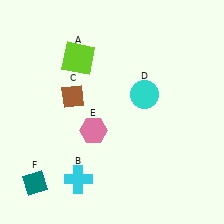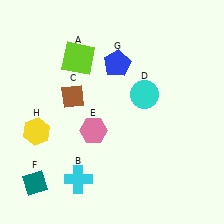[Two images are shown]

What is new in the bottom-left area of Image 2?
A yellow hexagon (H) was added in the bottom-left area of Image 2.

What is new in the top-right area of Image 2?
A blue pentagon (G) was added in the top-right area of Image 2.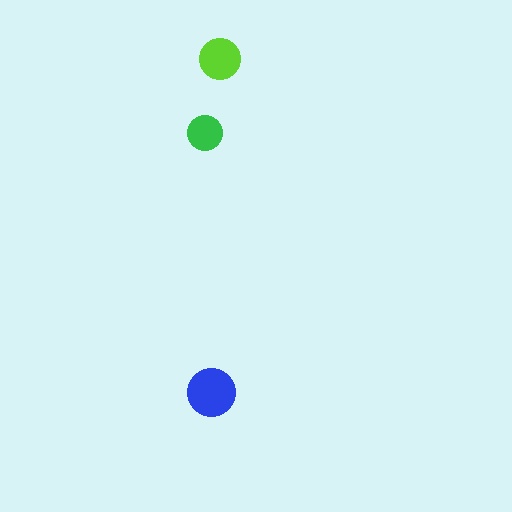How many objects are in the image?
There are 3 objects in the image.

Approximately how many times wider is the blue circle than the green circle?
About 1.5 times wider.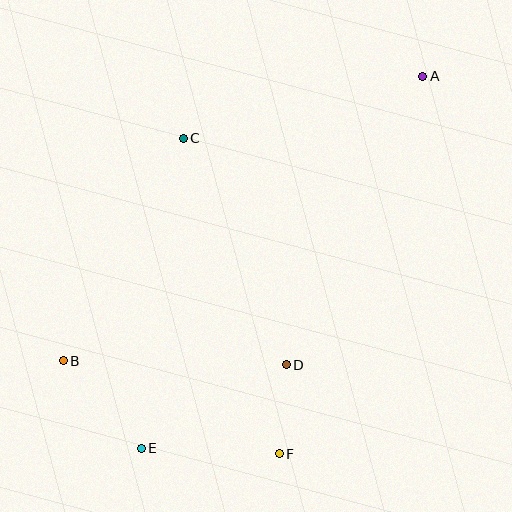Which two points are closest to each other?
Points D and F are closest to each other.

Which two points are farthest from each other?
Points A and E are farthest from each other.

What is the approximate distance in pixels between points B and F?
The distance between B and F is approximately 235 pixels.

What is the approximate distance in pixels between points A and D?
The distance between A and D is approximately 319 pixels.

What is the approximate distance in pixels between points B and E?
The distance between B and E is approximately 117 pixels.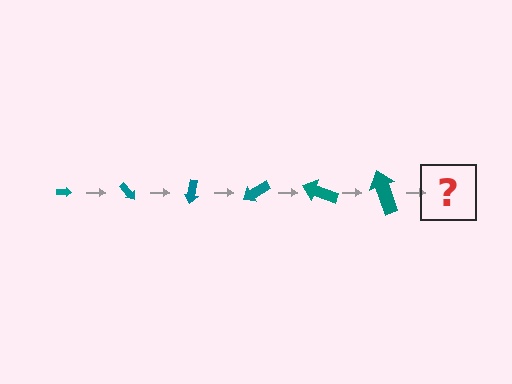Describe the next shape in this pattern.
It should be an arrow, larger than the previous one and rotated 300 degrees from the start.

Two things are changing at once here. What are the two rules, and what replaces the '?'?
The two rules are that the arrow grows larger each step and it rotates 50 degrees each step. The '?' should be an arrow, larger than the previous one and rotated 300 degrees from the start.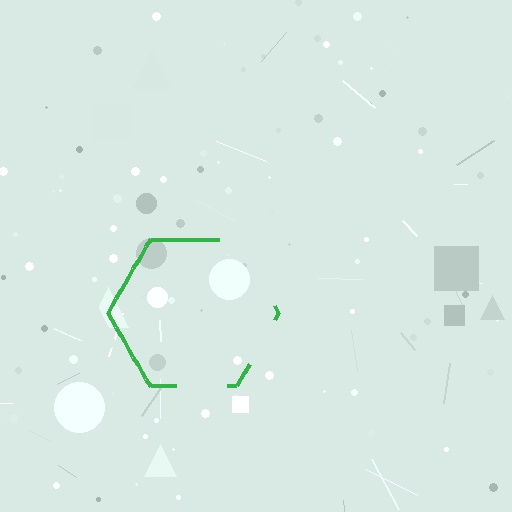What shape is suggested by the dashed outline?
The dashed outline suggests a hexagon.